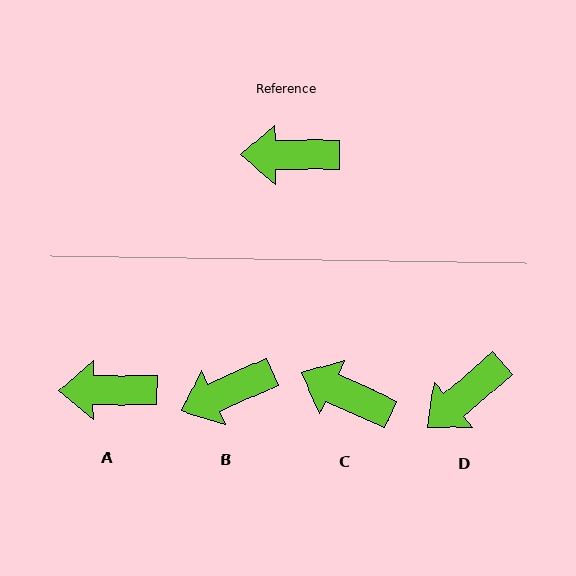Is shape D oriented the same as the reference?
No, it is off by about 41 degrees.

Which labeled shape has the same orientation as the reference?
A.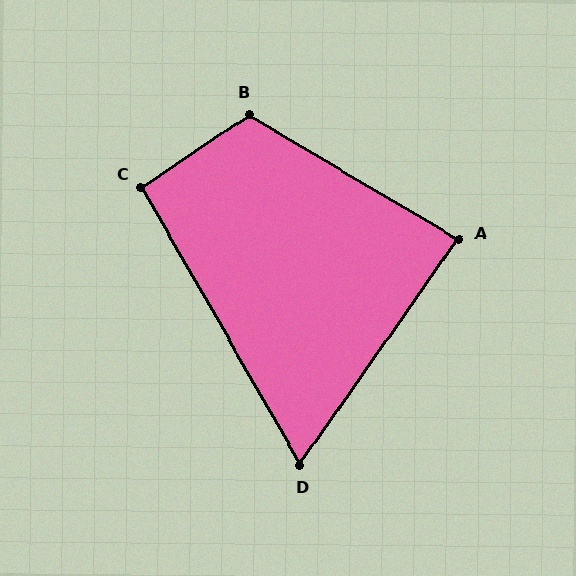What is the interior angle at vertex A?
Approximately 86 degrees (approximately right).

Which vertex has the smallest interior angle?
D, at approximately 65 degrees.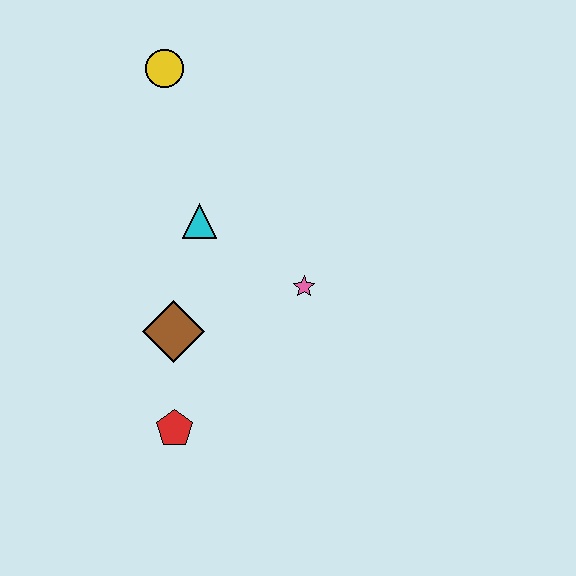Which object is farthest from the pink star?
The yellow circle is farthest from the pink star.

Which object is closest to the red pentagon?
The brown diamond is closest to the red pentagon.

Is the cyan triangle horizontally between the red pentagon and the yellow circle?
No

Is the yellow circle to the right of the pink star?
No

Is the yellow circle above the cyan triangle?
Yes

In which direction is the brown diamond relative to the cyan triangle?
The brown diamond is below the cyan triangle.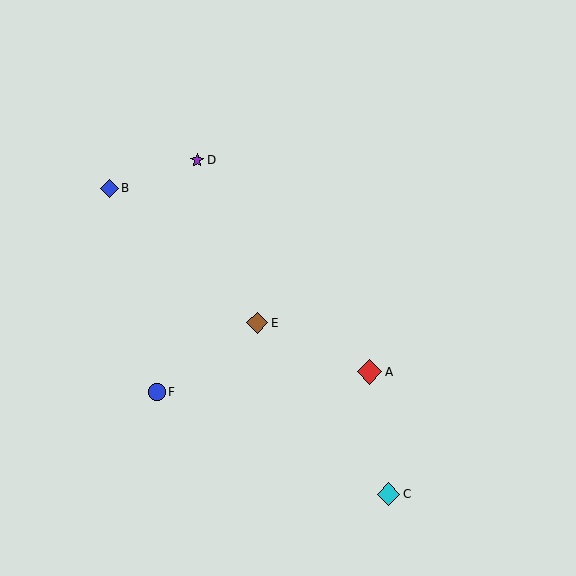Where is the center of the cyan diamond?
The center of the cyan diamond is at (389, 494).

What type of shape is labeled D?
Shape D is a purple star.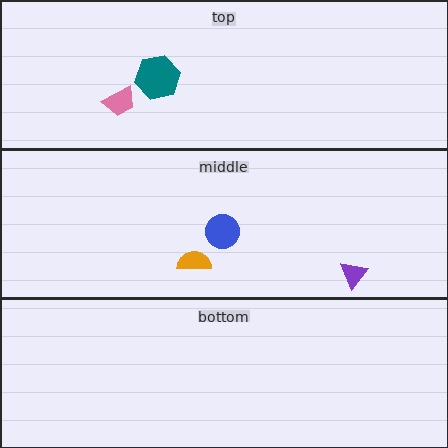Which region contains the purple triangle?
The middle region.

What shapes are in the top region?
The pink trapezoid, the teal hexagon.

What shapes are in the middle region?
The blue circle, the purple triangle, the orange semicircle.